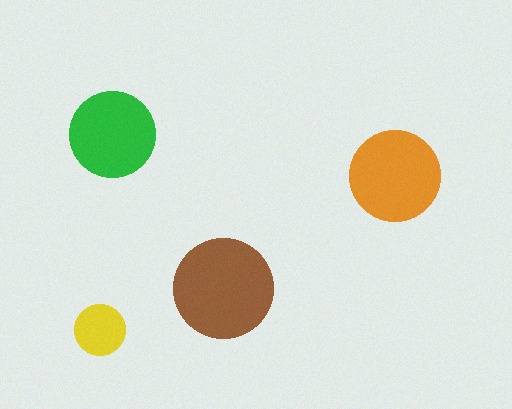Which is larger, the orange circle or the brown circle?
The brown one.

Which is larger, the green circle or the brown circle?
The brown one.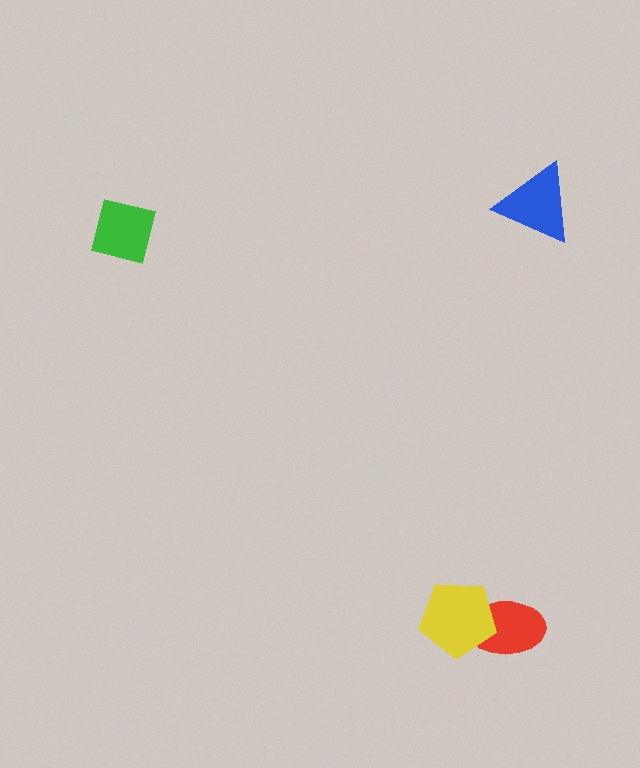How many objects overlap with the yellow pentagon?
1 object overlaps with the yellow pentagon.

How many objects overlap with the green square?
0 objects overlap with the green square.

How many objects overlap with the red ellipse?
1 object overlaps with the red ellipse.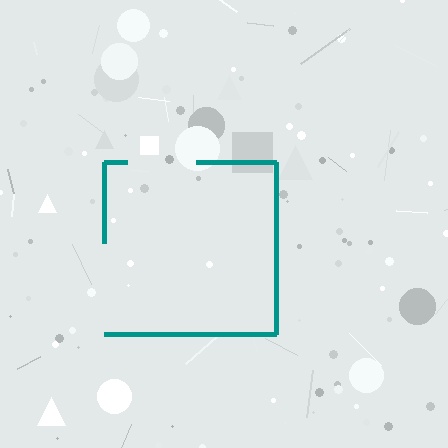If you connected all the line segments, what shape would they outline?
They would outline a square.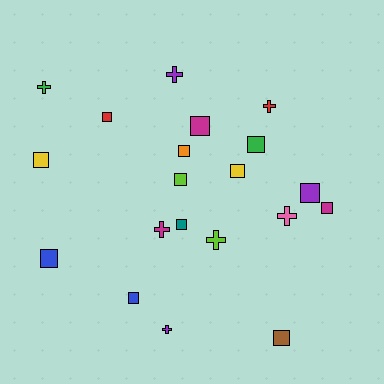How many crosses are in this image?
There are 7 crosses.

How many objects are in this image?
There are 20 objects.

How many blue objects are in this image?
There are 2 blue objects.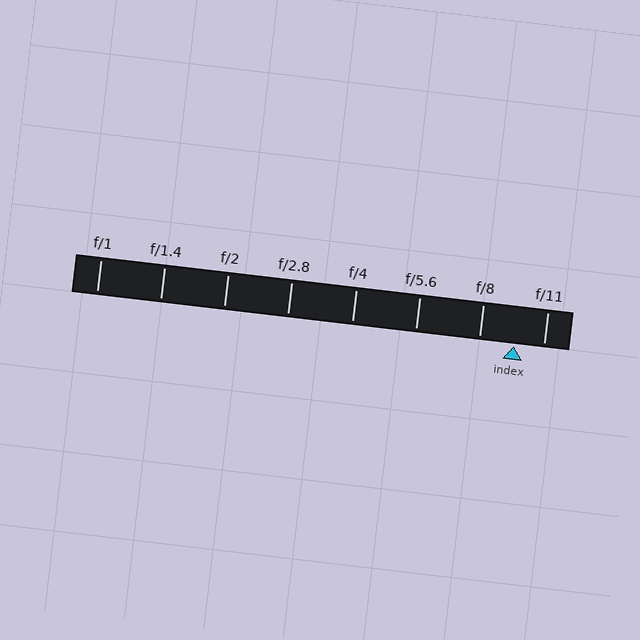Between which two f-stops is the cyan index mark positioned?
The index mark is between f/8 and f/11.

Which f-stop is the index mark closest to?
The index mark is closest to f/11.